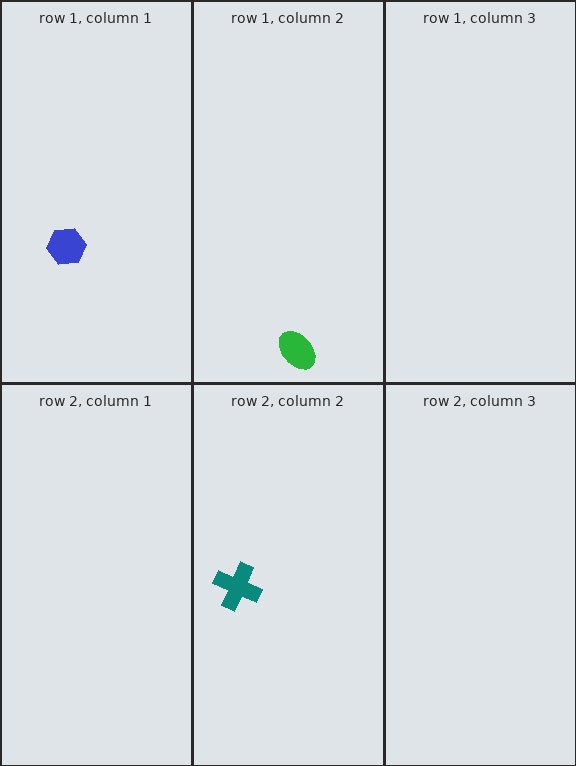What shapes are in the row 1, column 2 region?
The green ellipse.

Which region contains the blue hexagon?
The row 1, column 1 region.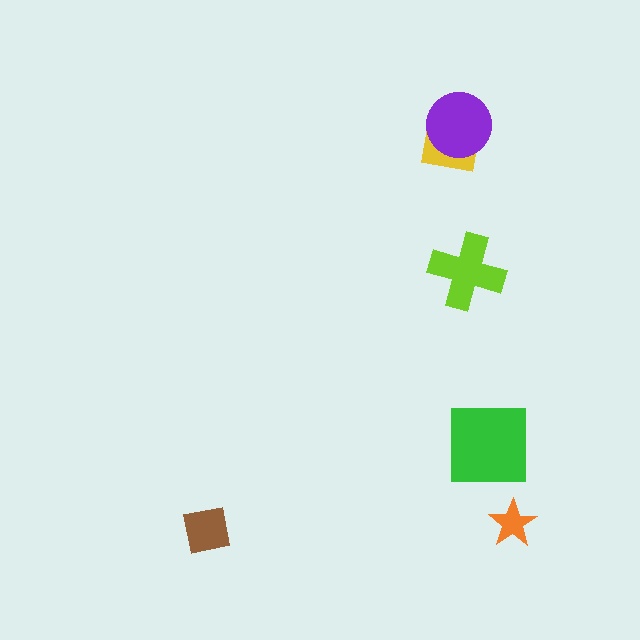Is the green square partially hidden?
No, no other shape covers it.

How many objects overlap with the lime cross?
0 objects overlap with the lime cross.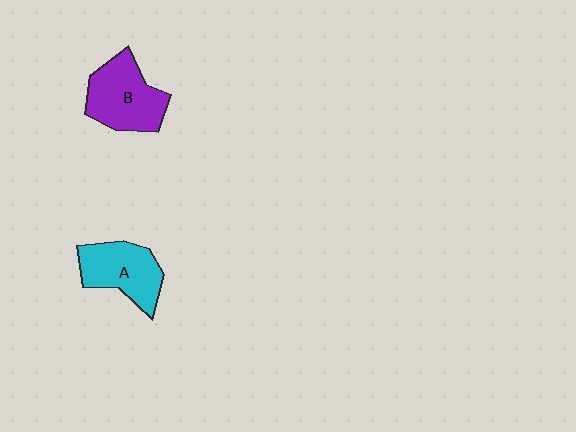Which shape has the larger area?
Shape B (purple).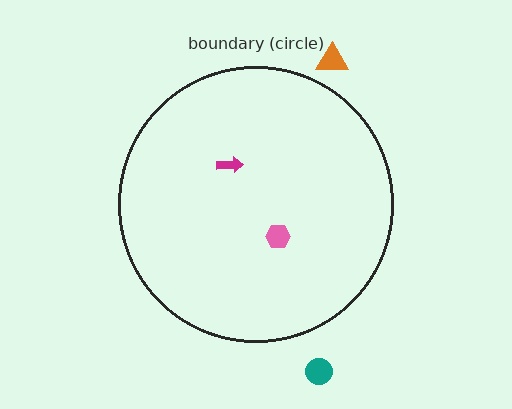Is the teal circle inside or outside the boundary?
Outside.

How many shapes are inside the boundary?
2 inside, 2 outside.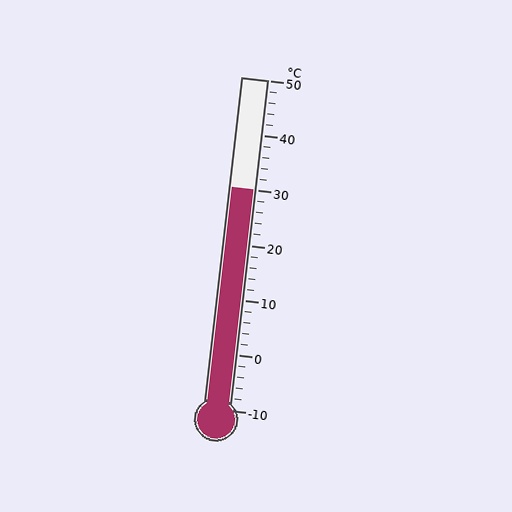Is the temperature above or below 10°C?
The temperature is above 10°C.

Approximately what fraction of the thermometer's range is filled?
The thermometer is filled to approximately 65% of its range.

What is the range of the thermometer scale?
The thermometer scale ranges from -10°C to 50°C.